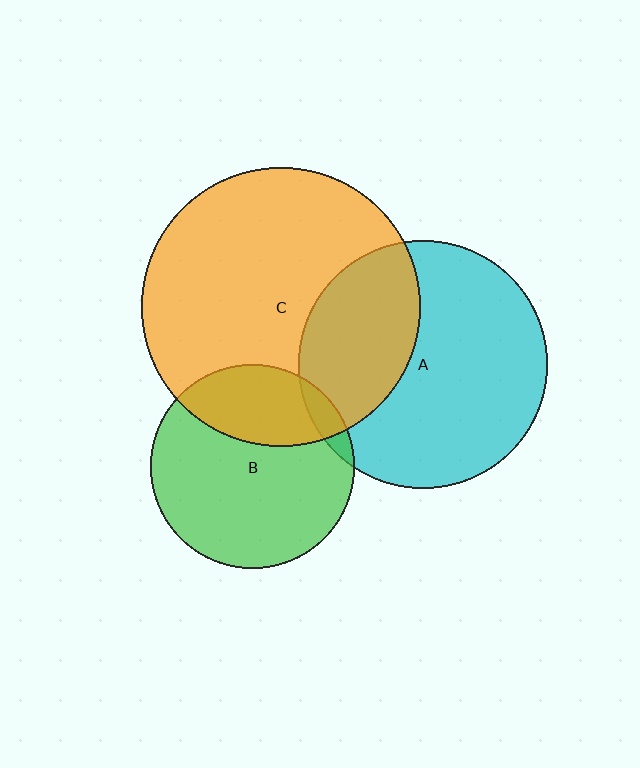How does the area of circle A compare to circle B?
Approximately 1.5 times.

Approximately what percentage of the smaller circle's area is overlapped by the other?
Approximately 30%.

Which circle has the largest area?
Circle C (orange).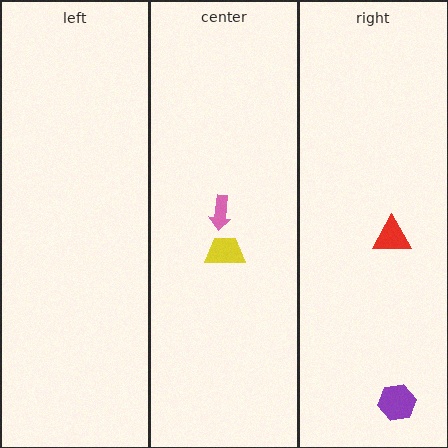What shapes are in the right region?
The purple hexagon, the red triangle.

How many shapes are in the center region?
2.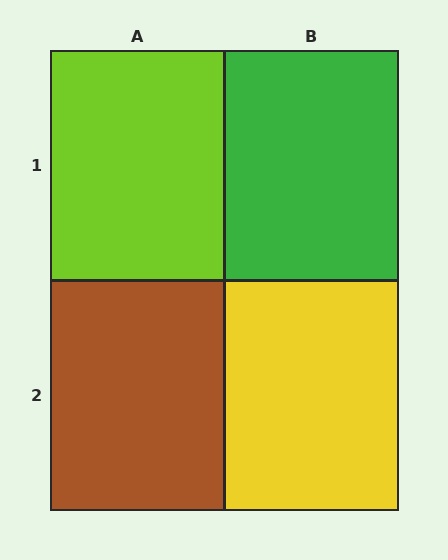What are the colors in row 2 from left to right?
Brown, yellow.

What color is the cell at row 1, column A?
Lime.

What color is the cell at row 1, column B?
Green.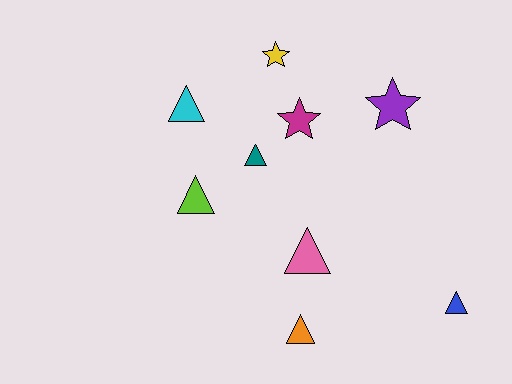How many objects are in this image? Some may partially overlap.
There are 9 objects.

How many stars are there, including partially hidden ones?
There are 3 stars.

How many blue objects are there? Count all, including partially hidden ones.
There is 1 blue object.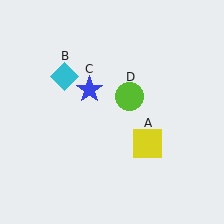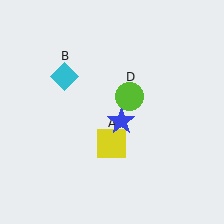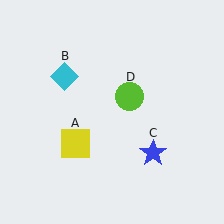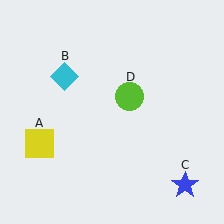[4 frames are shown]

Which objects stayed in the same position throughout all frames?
Cyan diamond (object B) and lime circle (object D) remained stationary.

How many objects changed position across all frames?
2 objects changed position: yellow square (object A), blue star (object C).